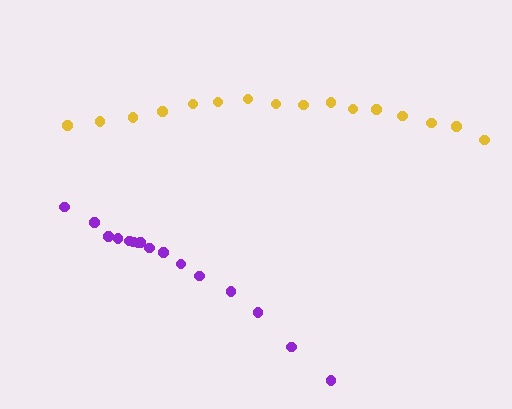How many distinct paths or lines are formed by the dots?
There are 2 distinct paths.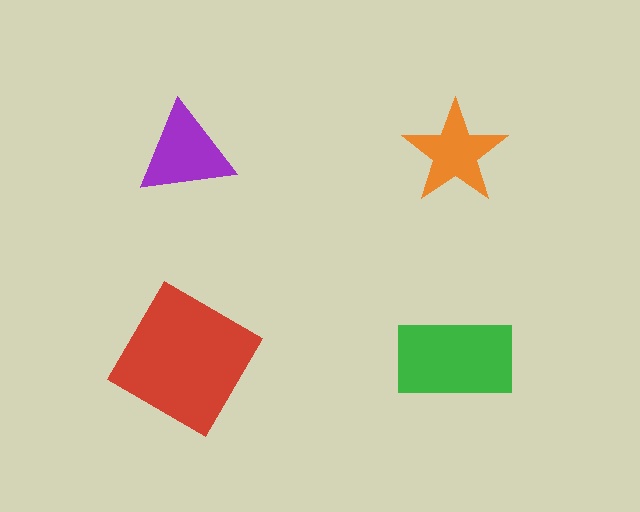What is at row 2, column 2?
A green rectangle.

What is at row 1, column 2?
An orange star.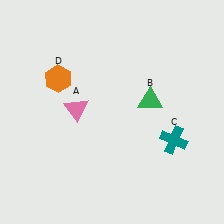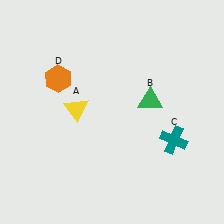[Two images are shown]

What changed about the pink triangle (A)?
In Image 1, A is pink. In Image 2, it changed to yellow.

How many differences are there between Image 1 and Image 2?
There is 1 difference between the two images.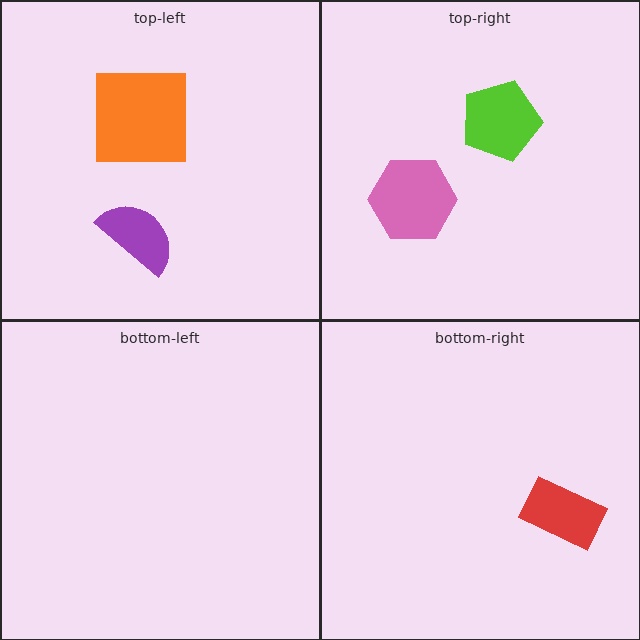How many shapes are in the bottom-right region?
1.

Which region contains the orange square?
The top-left region.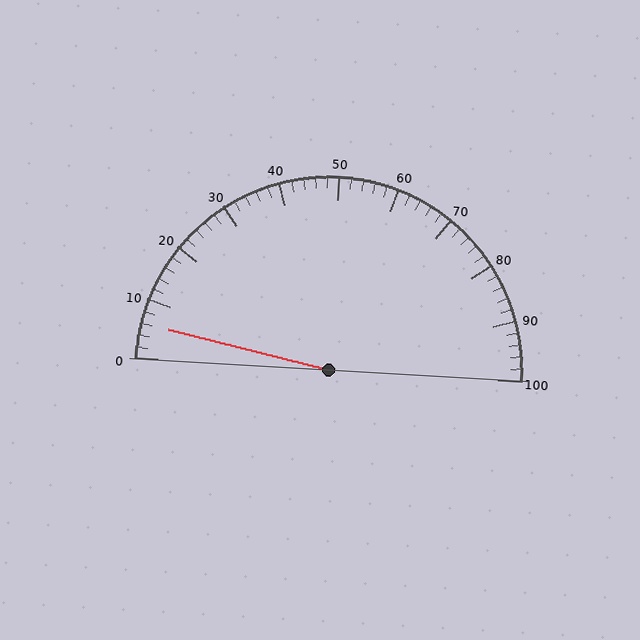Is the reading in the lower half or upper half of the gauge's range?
The reading is in the lower half of the range (0 to 100).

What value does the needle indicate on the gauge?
The needle indicates approximately 6.